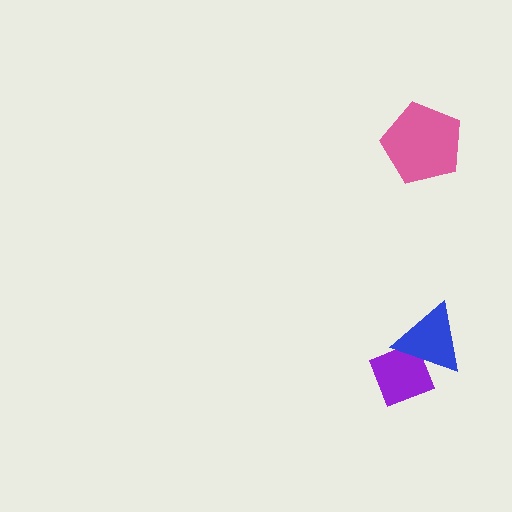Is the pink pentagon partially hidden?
No, no other shape covers it.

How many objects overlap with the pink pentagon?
0 objects overlap with the pink pentagon.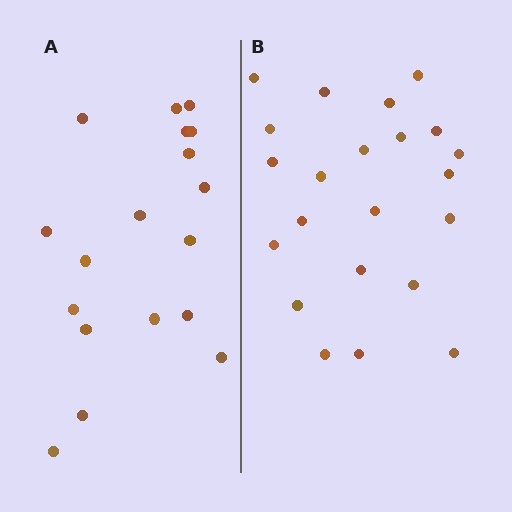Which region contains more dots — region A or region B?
Region B (the right region) has more dots.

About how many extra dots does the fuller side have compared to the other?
Region B has about 4 more dots than region A.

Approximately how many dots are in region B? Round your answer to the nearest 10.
About 20 dots. (The exact count is 22, which rounds to 20.)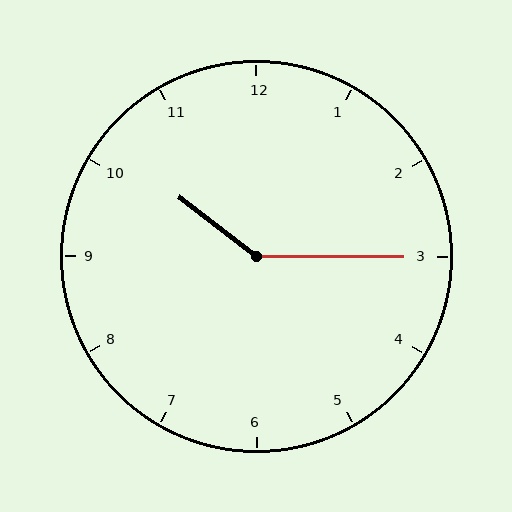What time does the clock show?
10:15.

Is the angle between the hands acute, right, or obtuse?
It is obtuse.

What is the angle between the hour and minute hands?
Approximately 142 degrees.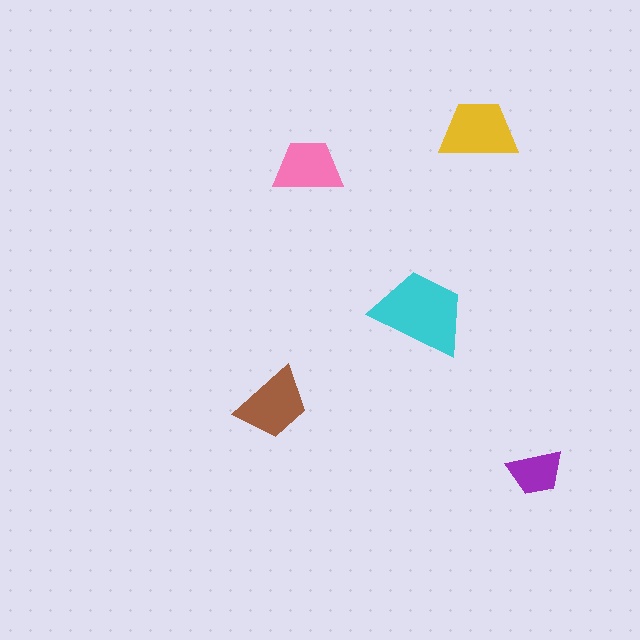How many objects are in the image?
There are 5 objects in the image.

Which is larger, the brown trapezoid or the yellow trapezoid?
The yellow one.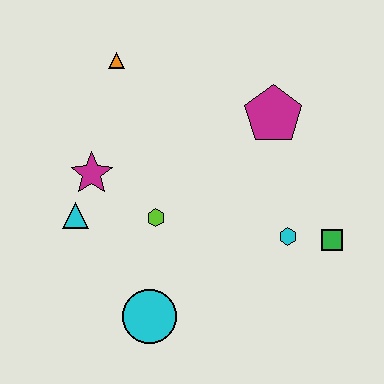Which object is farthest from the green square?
The orange triangle is farthest from the green square.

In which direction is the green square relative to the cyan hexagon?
The green square is to the right of the cyan hexagon.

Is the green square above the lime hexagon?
No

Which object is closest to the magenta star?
The cyan triangle is closest to the magenta star.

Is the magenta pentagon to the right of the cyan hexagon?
No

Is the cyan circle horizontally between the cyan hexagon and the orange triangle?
Yes